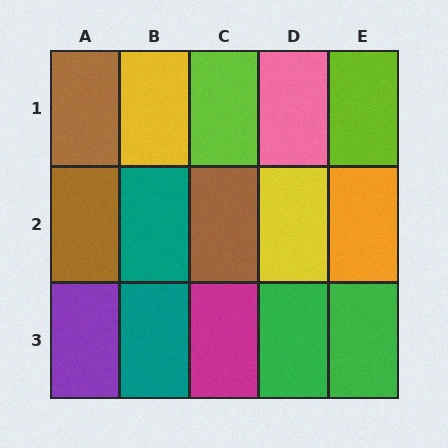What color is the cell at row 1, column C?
Lime.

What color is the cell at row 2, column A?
Brown.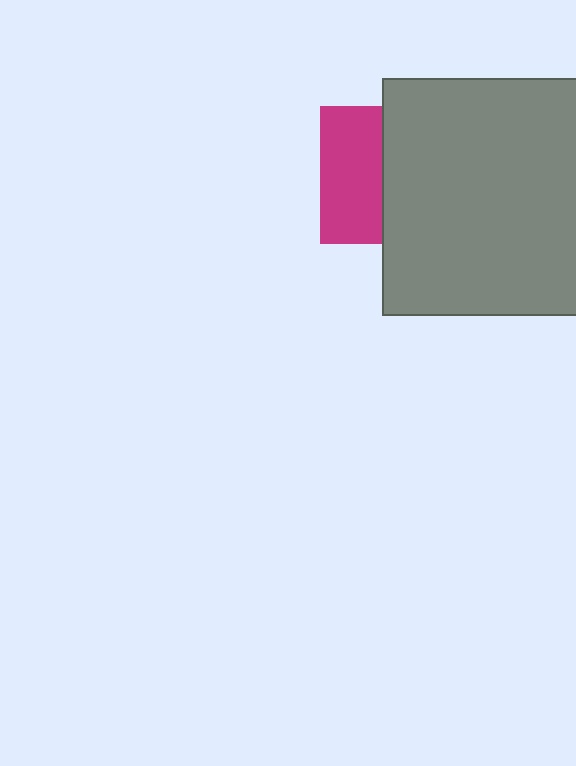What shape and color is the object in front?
The object in front is a gray square.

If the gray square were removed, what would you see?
You would see the complete magenta square.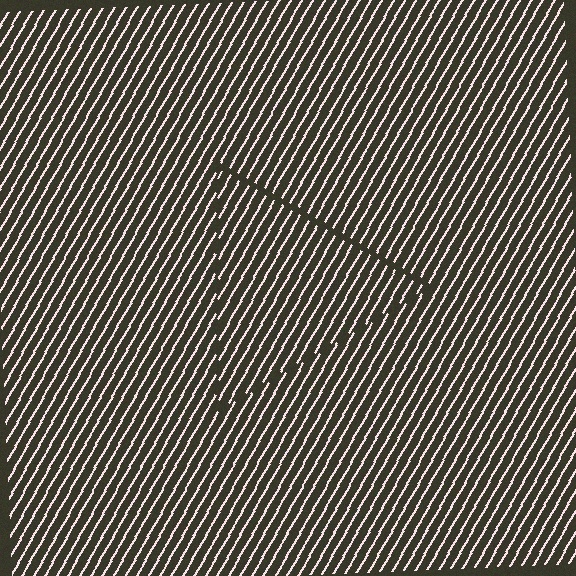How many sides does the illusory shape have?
3 sides — the line-ends trace a triangle.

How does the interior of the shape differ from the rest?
The interior of the shape contains the same grating, shifted by half a period — the contour is defined by the phase discontinuity where line-ends from the inner and outer gratings abut.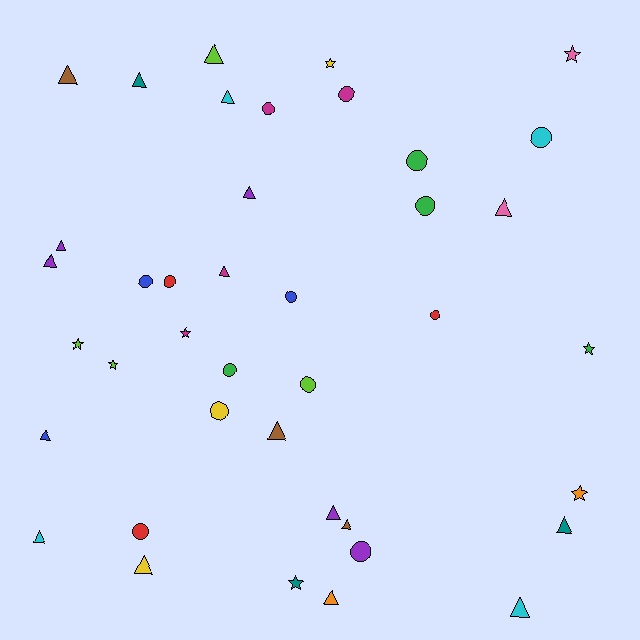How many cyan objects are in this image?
There are 4 cyan objects.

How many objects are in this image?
There are 40 objects.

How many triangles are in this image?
There are 18 triangles.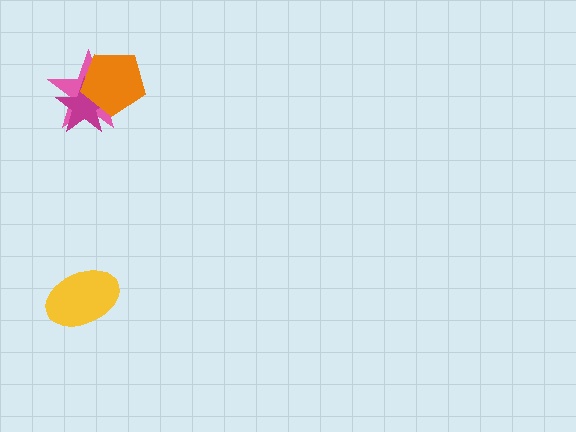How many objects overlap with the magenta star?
2 objects overlap with the magenta star.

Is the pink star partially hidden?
Yes, it is partially covered by another shape.